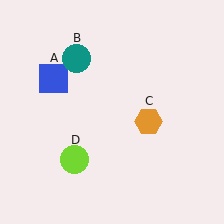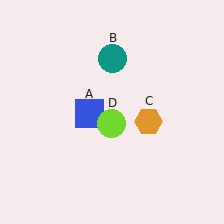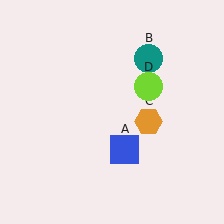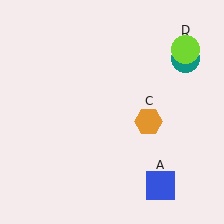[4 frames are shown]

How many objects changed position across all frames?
3 objects changed position: blue square (object A), teal circle (object B), lime circle (object D).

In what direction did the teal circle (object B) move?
The teal circle (object B) moved right.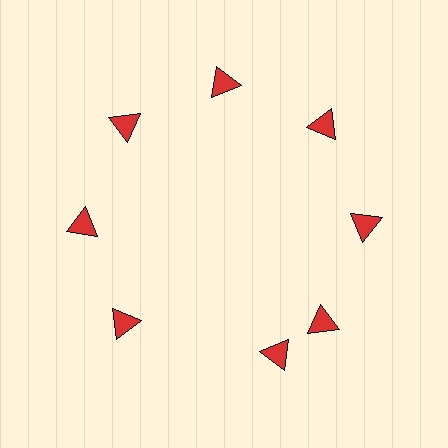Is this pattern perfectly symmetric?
No. The 8 red triangles are arranged in a ring, but one element near the 6 o'clock position is rotated out of alignment along the ring, breaking the 8-fold rotational symmetry.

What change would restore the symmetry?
The symmetry would be restored by rotating it back into even spacing with its neighbors so that all 8 triangles sit at equal angles and equal distance from the center.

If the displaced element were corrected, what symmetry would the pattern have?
It would have 8-fold rotational symmetry — the pattern would map onto itself every 45 degrees.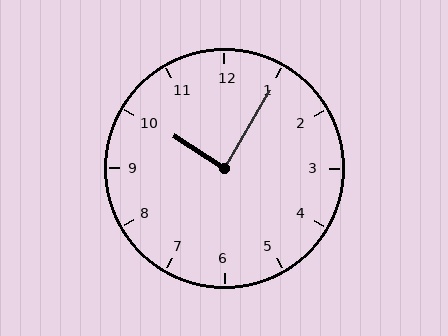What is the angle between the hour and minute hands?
Approximately 88 degrees.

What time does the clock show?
10:05.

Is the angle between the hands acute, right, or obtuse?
It is right.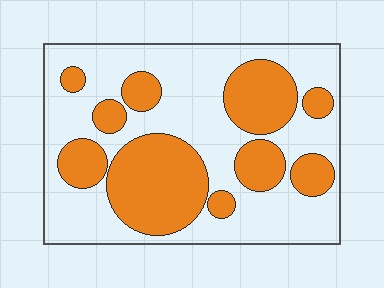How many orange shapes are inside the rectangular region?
10.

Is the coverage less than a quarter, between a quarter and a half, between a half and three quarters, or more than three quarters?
Between a quarter and a half.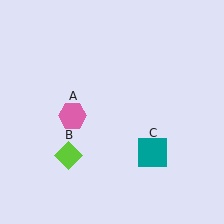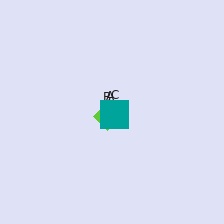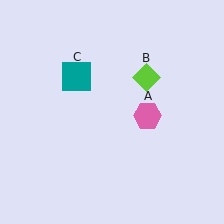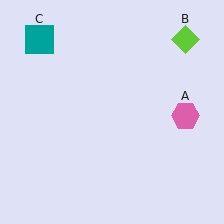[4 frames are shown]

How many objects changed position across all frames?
3 objects changed position: pink hexagon (object A), lime diamond (object B), teal square (object C).